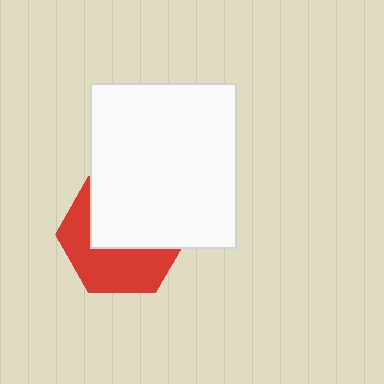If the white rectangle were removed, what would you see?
You would see the complete red hexagon.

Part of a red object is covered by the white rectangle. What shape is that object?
It is a hexagon.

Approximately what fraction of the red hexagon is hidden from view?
Roughly 53% of the red hexagon is hidden behind the white rectangle.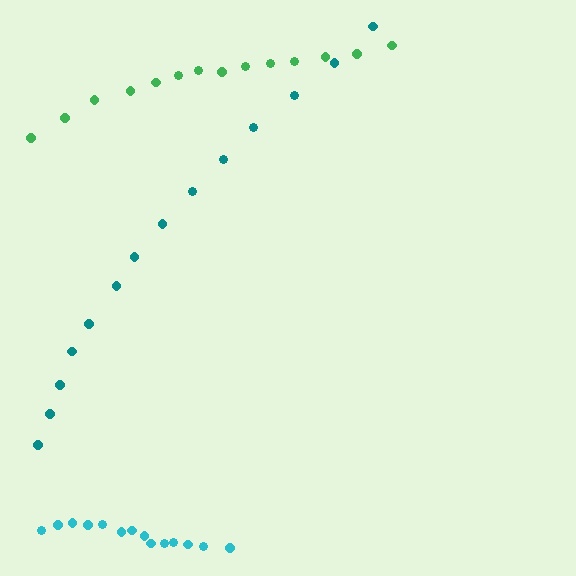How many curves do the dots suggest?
There are 3 distinct paths.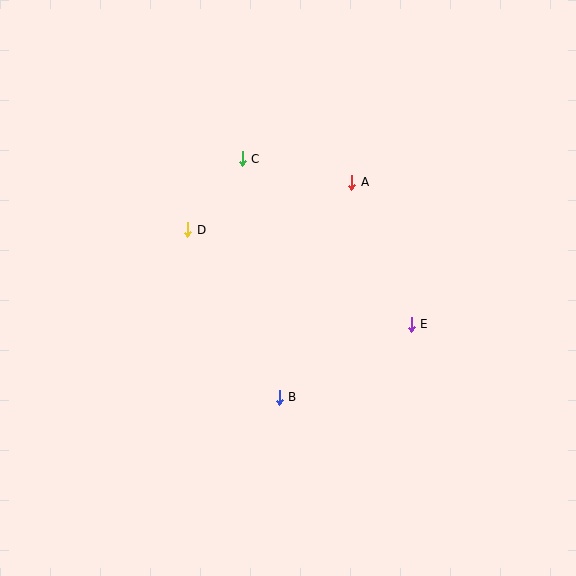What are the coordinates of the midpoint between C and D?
The midpoint between C and D is at (215, 194).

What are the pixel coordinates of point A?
Point A is at (352, 182).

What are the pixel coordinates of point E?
Point E is at (411, 324).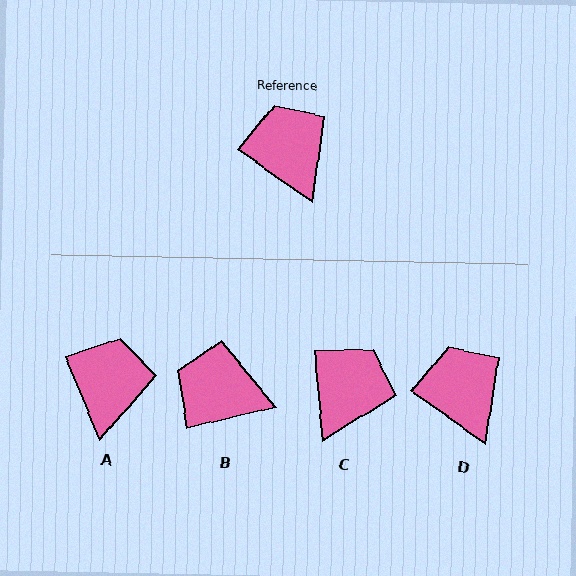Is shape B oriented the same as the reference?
No, it is off by about 48 degrees.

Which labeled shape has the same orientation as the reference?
D.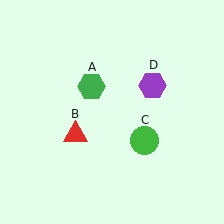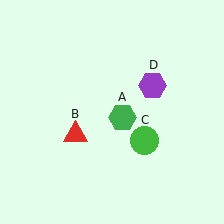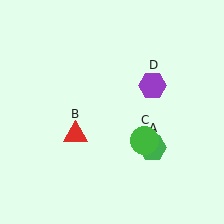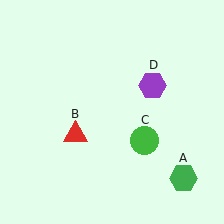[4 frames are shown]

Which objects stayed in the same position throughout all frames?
Red triangle (object B) and green circle (object C) and purple hexagon (object D) remained stationary.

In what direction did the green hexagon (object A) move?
The green hexagon (object A) moved down and to the right.